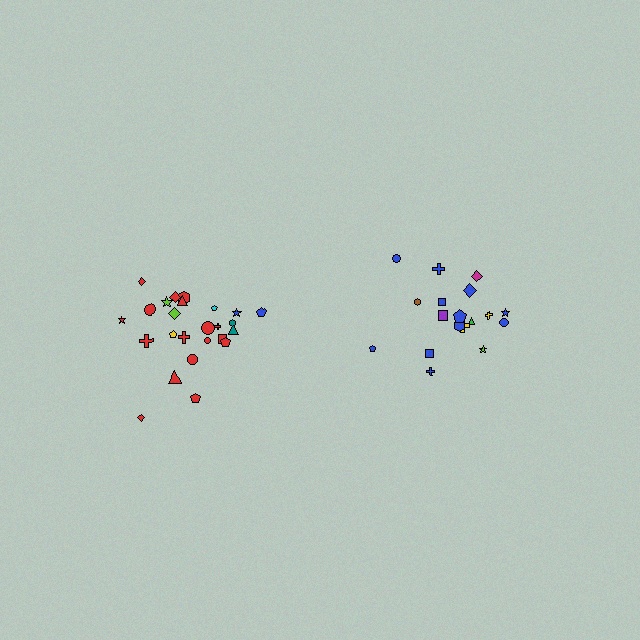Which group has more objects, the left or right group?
The left group.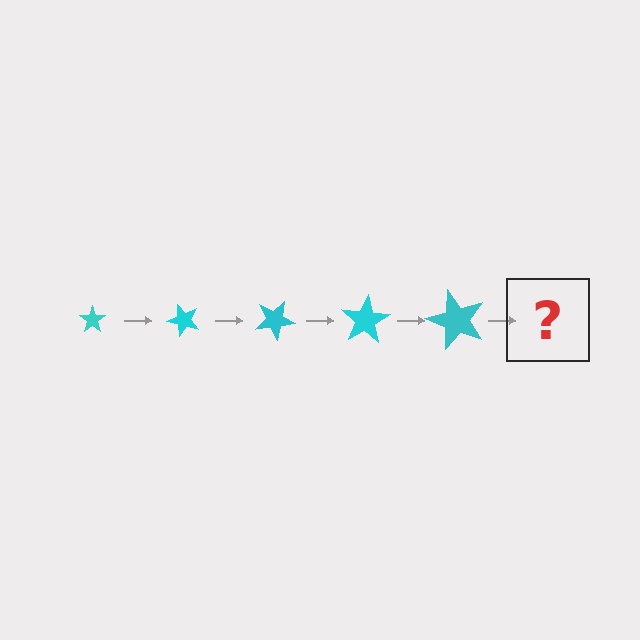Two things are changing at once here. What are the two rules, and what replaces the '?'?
The two rules are that the star grows larger each step and it rotates 50 degrees each step. The '?' should be a star, larger than the previous one and rotated 250 degrees from the start.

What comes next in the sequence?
The next element should be a star, larger than the previous one and rotated 250 degrees from the start.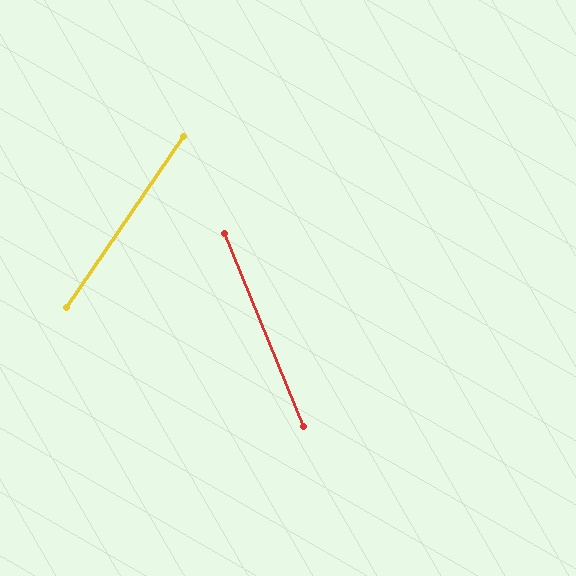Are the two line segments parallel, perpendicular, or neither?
Neither parallel nor perpendicular — they differ by about 57°.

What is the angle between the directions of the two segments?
Approximately 57 degrees.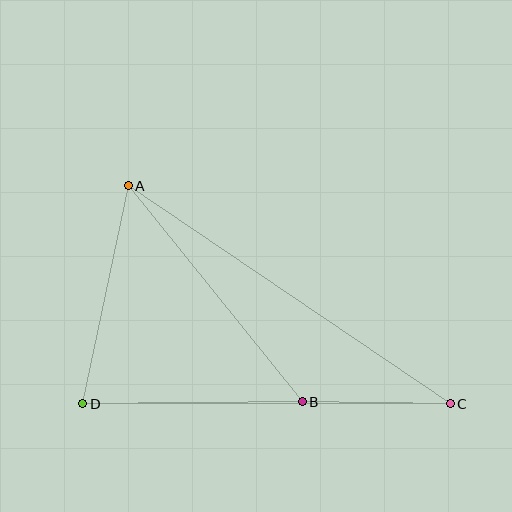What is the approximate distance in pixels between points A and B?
The distance between A and B is approximately 277 pixels.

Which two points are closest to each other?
Points B and C are closest to each other.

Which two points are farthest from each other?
Points A and C are farthest from each other.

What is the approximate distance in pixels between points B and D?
The distance between B and D is approximately 220 pixels.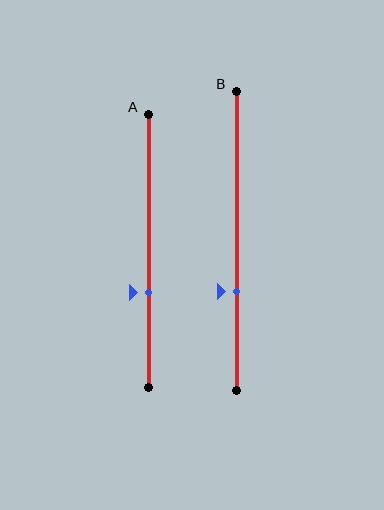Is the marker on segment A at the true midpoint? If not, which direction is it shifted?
No, the marker on segment A is shifted downward by about 15% of the segment length.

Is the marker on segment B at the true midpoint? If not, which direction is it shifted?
No, the marker on segment B is shifted downward by about 17% of the segment length.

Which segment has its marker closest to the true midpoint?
Segment A has its marker closest to the true midpoint.